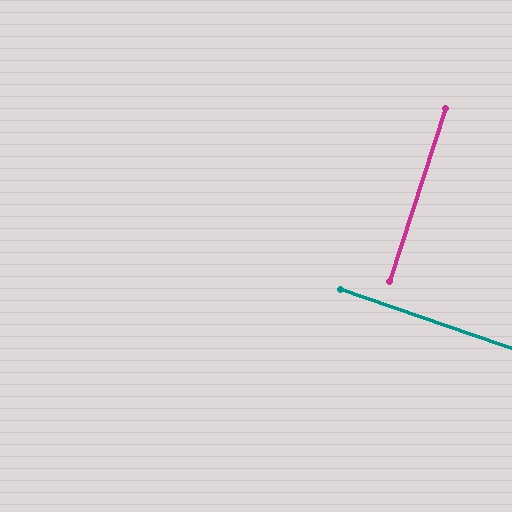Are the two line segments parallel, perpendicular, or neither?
Perpendicular — they meet at approximately 89°.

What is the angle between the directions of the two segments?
Approximately 89 degrees.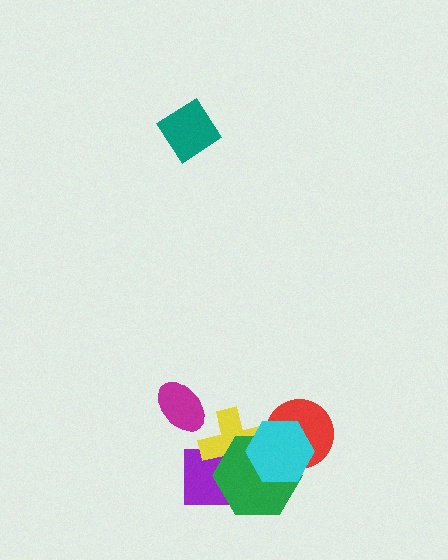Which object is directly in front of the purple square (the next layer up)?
The yellow cross is directly in front of the purple square.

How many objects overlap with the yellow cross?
3 objects overlap with the yellow cross.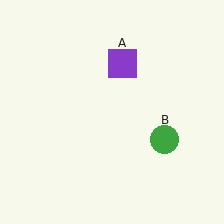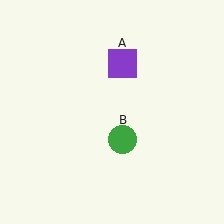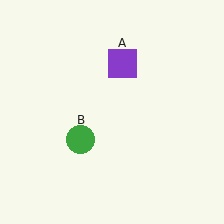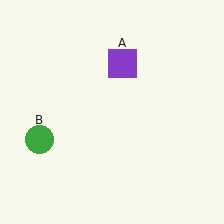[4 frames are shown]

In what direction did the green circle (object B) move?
The green circle (object B) moved left.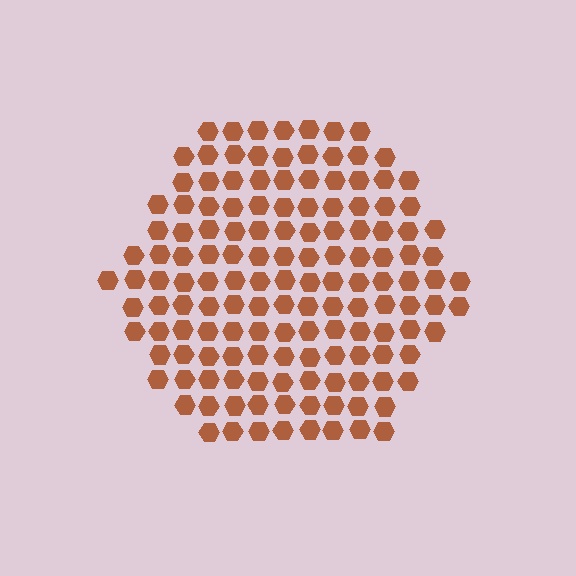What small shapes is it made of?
It is made of small hexagons.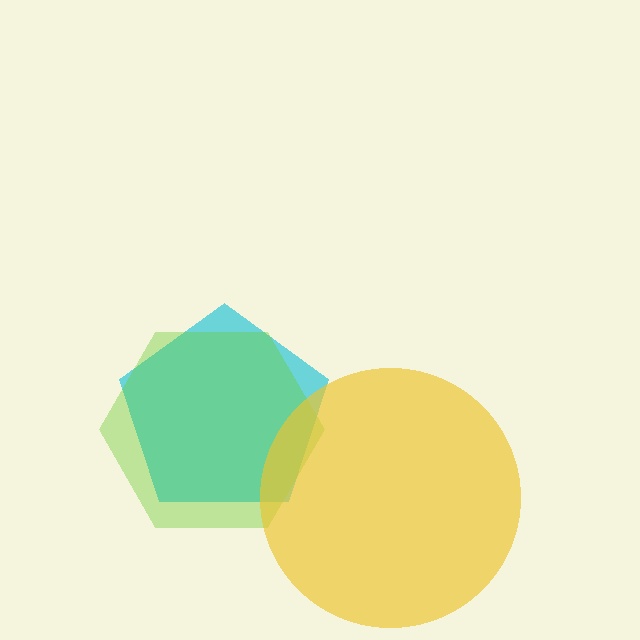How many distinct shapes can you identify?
There are 3 distinct shapes: a cyan pentagon, a lime hexagon, a yellow circle.